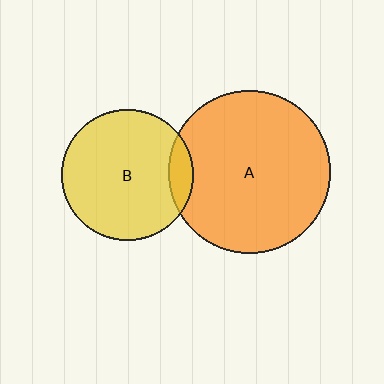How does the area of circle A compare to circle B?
Approximately 1.5 times.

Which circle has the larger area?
Circle A (orange).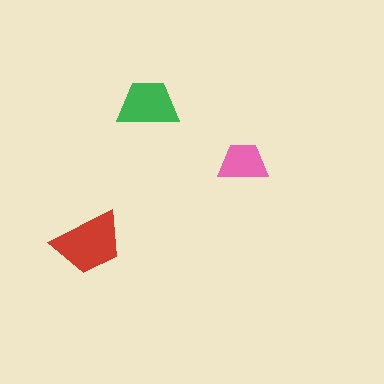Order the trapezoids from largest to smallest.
the red one, the green one, the pink one.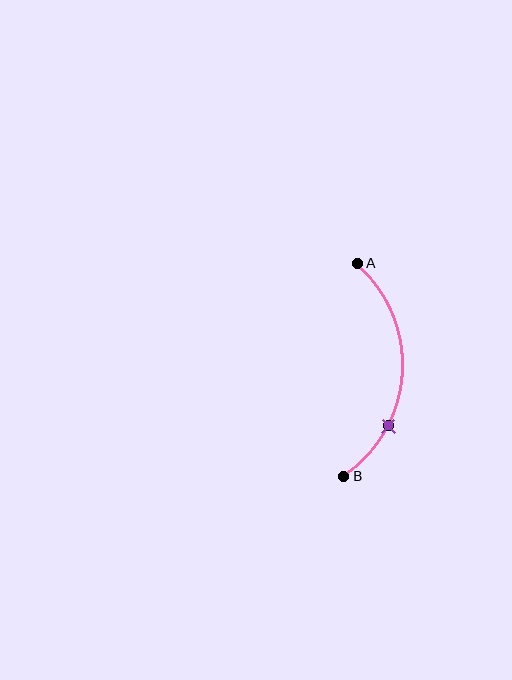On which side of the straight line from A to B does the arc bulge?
The arc bulges to the right of the straight line connecting A and B.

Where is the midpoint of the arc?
The arc midpoint is the point on the curve farthest from the straight line joining A and B. It sits to the right of that line.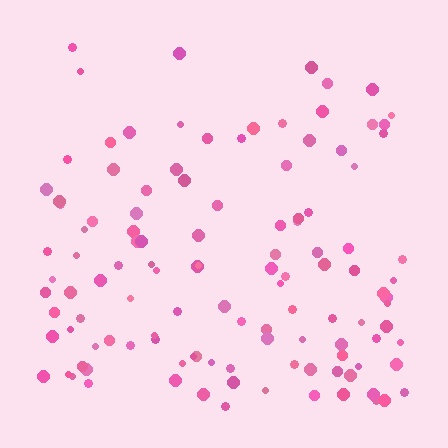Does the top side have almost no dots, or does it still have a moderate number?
Still a moderate number, just noticeably fewer than the bottom.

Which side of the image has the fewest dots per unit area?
The top.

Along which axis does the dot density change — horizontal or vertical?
Vertical.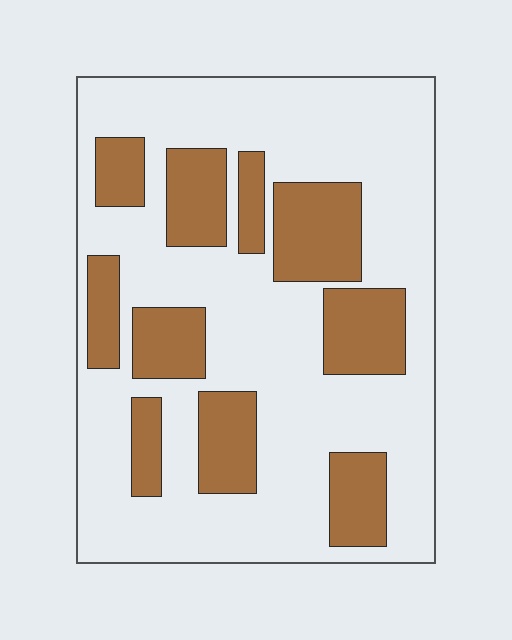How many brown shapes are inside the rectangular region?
10.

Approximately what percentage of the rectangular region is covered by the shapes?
Approximately 30%.